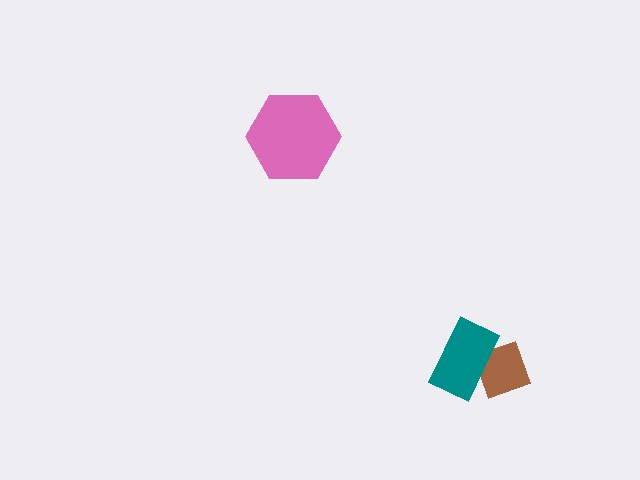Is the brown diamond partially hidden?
Yes, it is partially covered by another shape.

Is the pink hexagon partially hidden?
No, no other shape covers it.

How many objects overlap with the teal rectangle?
1 object overlaps with the teal rectangle.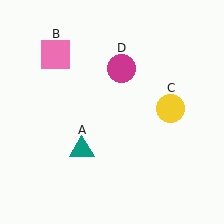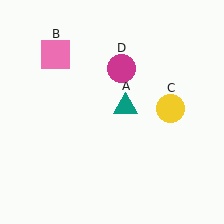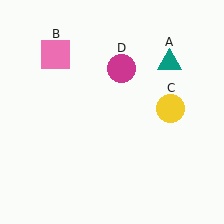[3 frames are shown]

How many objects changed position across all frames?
1 object changed position: teal triangle (object A).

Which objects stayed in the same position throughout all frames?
Pink square (object B) and yellow circle (object C) and magenta circle (object D) remained stationary.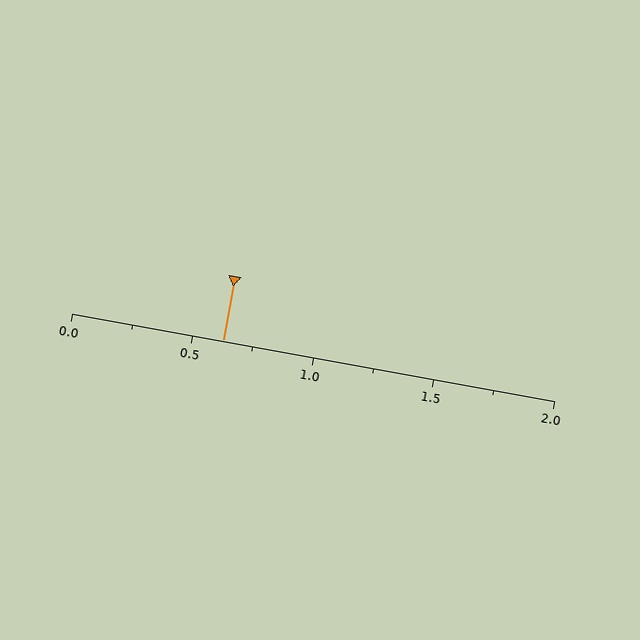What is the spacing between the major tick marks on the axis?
The major ticks are spaced 0.5 apart.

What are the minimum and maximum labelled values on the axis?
The axis runs from 0.0 to 2.0.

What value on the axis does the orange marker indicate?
The marker indicates approximately 0.62.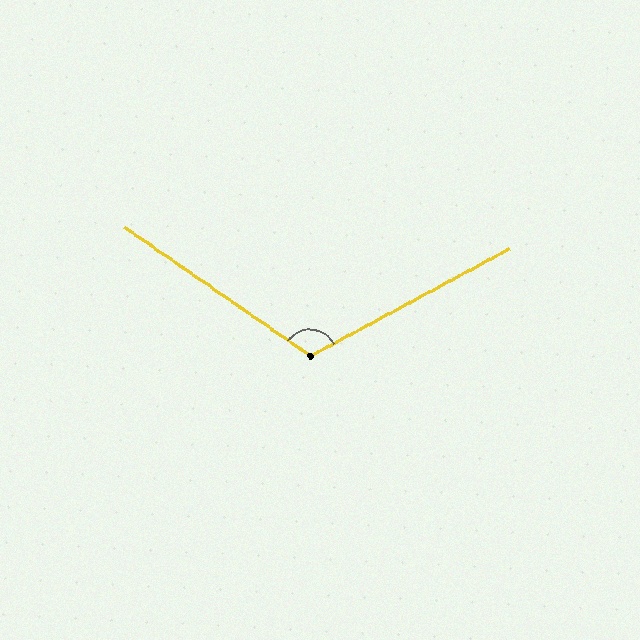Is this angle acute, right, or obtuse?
It is obtuse.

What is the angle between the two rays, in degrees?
Approximately 117 degrees.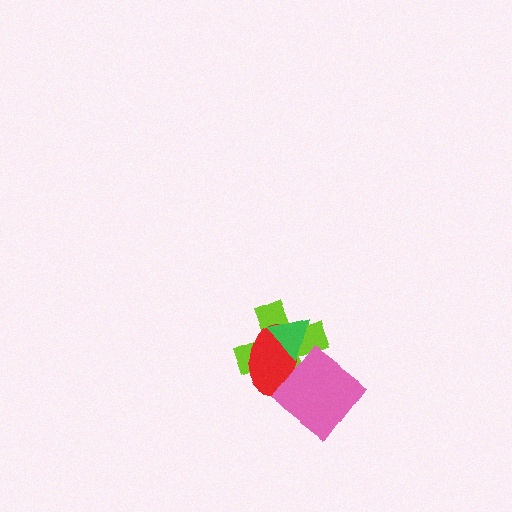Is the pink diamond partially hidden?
Yes, it is partially covered by another shape.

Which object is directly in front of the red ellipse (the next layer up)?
The pink diamond is directly in front of the red ellipse.